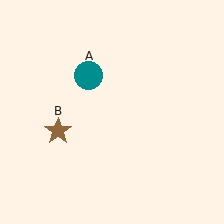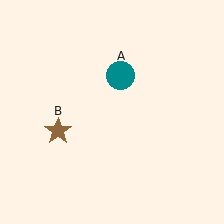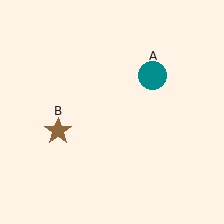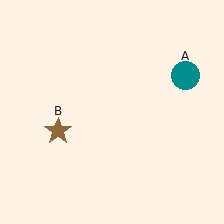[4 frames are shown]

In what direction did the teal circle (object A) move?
The teal circle (object A) moved right.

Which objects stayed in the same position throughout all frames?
Brown star (object B) remained stationary.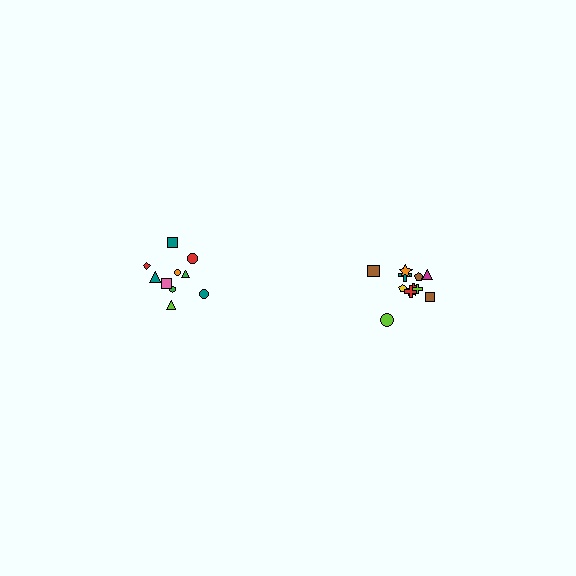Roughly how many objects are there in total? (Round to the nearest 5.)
Roughly 20 objects in total.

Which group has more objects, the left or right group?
The right group.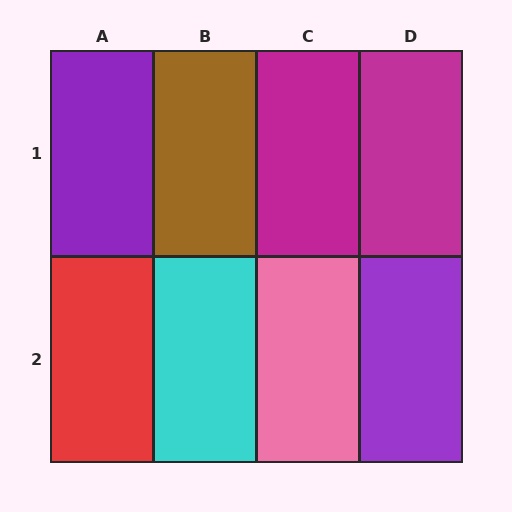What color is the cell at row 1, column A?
Purple.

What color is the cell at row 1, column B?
Brown.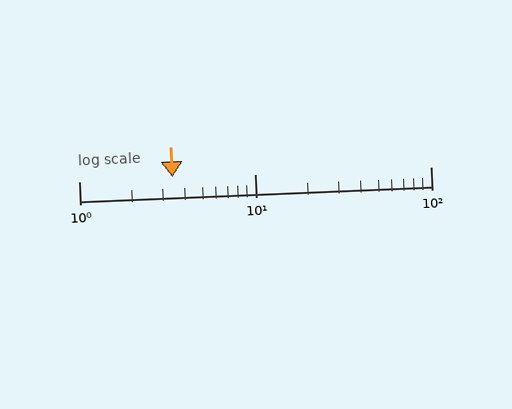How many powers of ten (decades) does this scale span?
The scale spans 2 decades, from 1 to 100.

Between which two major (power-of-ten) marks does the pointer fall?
The pointer is between 1 and 10.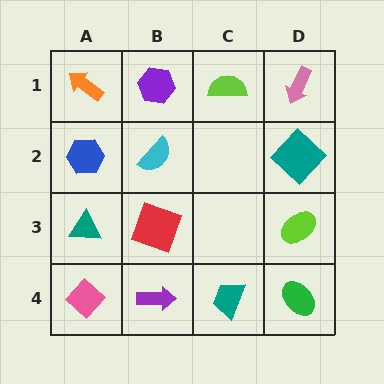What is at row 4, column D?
A green ellipse.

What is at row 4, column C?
A teal trapezoid.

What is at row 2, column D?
A teal diamond.